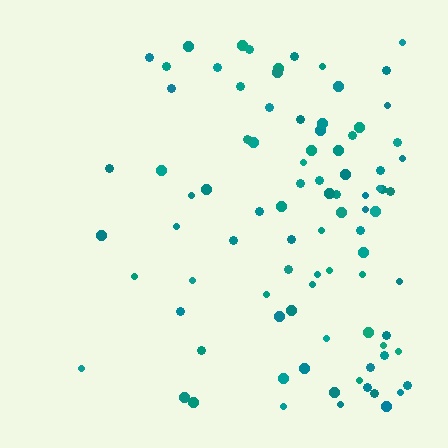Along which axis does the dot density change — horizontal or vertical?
Horizontal.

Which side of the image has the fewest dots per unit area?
The left.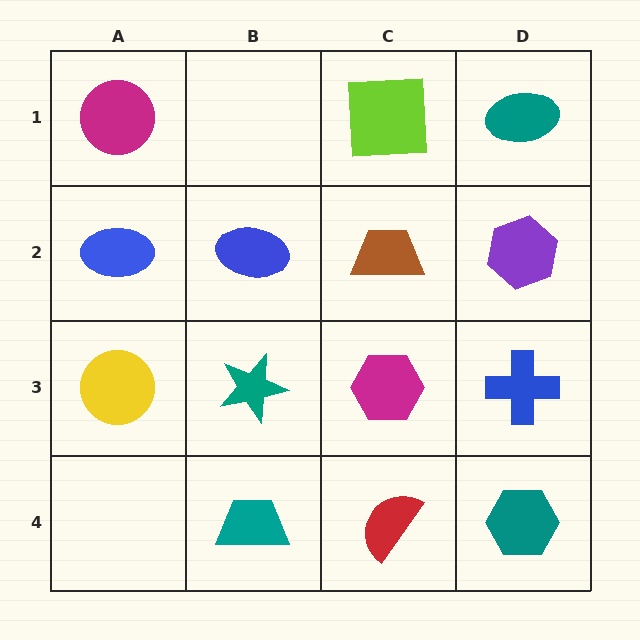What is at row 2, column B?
A blue ellipse.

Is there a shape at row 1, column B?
No, that cell is empty.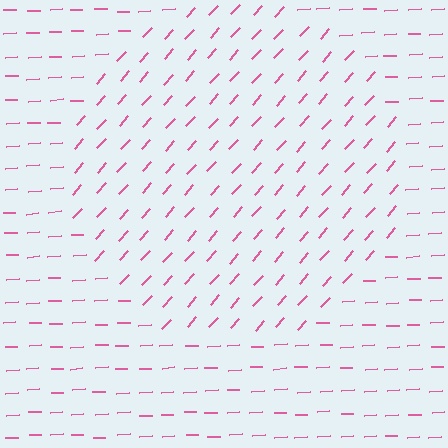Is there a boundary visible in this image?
Yes, there is a texture boundary formed by a change in line orientation.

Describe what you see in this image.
The image is filled with small pink line segments. A circle region in the image has lines oriented differently from the surrounding lines, creating a visible texture boundary.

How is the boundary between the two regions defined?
The boundary is defined purely by a change in line orientation (approximately 45 degrees difference). All lines are the same color and thickness.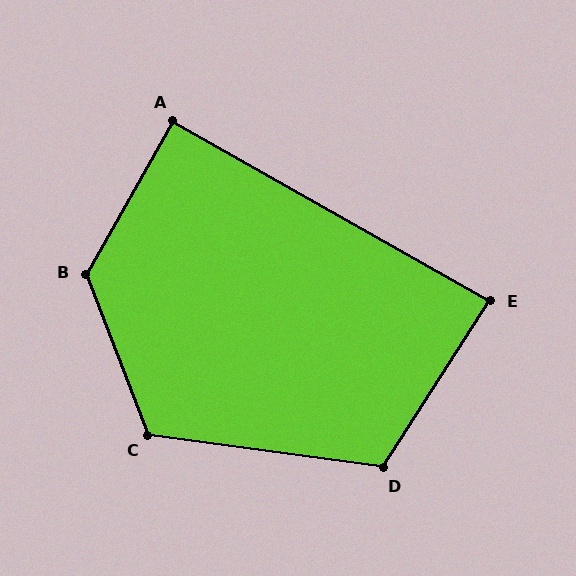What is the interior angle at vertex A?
Approximately 90 degrees (approximately right).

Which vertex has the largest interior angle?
B, at approximately 129 degrees.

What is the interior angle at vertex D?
Approximately 115 degrees (obtuse).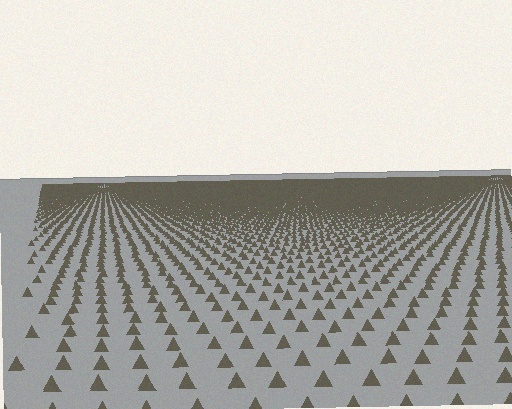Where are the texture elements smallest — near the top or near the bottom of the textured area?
Near the top.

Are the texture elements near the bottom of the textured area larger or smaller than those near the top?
Larger. Near the bottom, elements are closer to the viewer and appear at a bigger on-screen size.